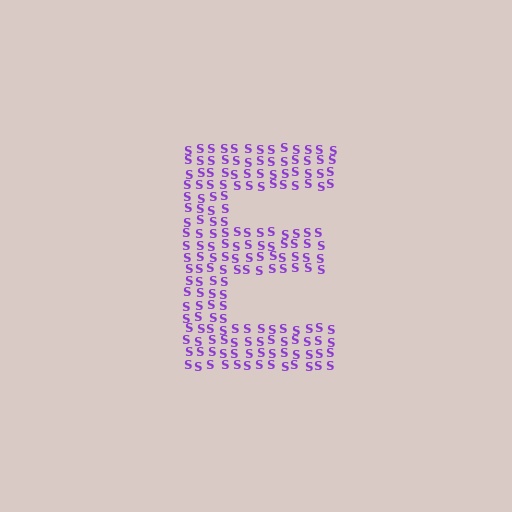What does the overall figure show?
The overall figure shows the letter E.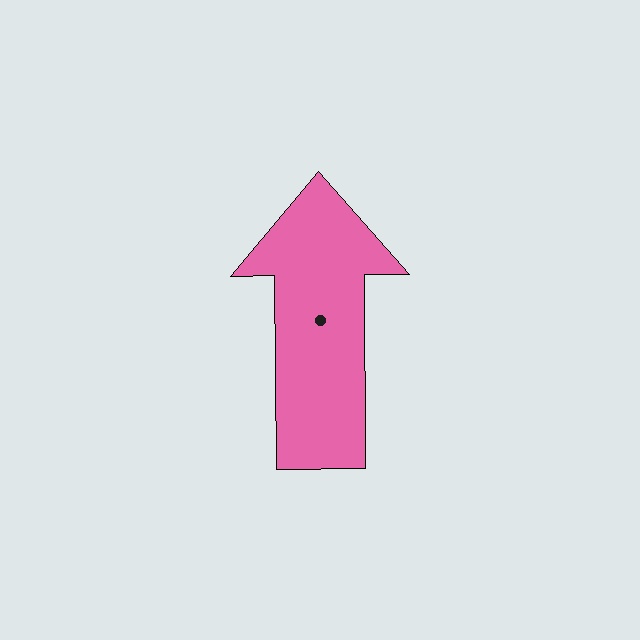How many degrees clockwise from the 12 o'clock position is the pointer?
Approximately 360 degrees.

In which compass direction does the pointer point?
North.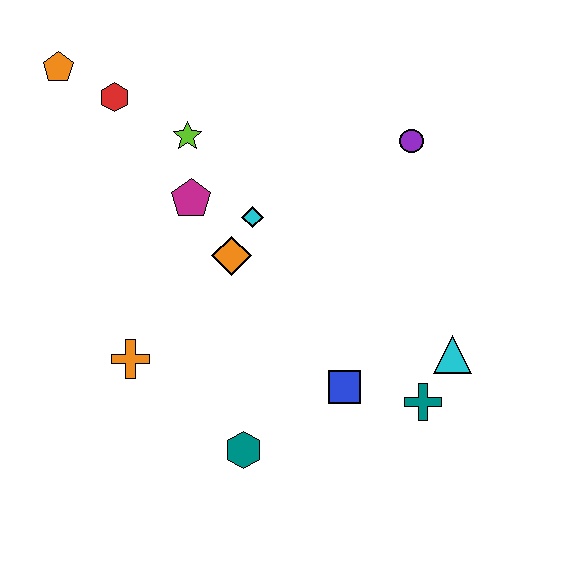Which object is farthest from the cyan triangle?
The orange pentagon is farthest from the cyan triangle.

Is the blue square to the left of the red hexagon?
No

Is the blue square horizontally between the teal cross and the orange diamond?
Yes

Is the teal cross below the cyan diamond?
Yes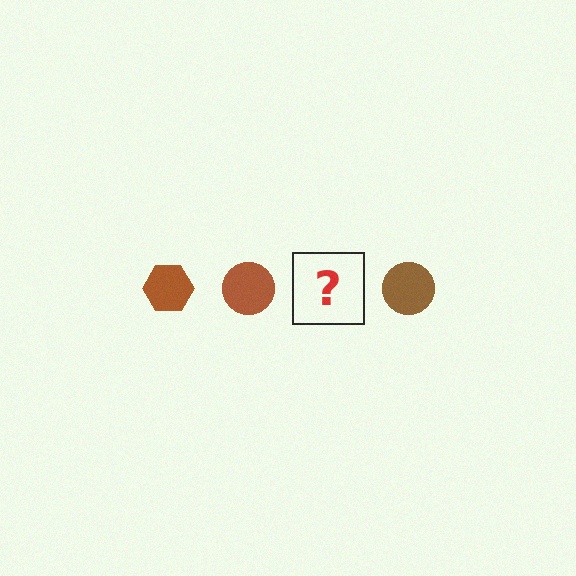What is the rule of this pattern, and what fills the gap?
The rule is that the pattern cycles through hexagon, circle shapes in brown. The gap should be filled with a brown hexagon.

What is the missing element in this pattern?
The missing element is a brown hexagon.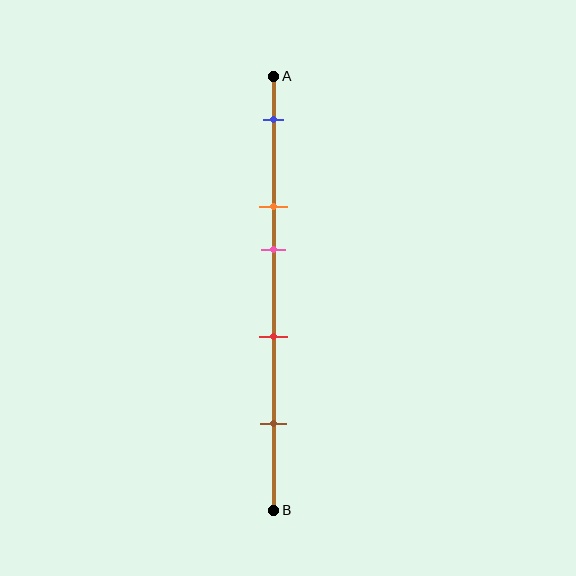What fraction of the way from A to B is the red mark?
The red mark is approximately 60% (0.6) of the way from A to B.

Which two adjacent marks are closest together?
The orange and pink marks are the closest adjacent pair.